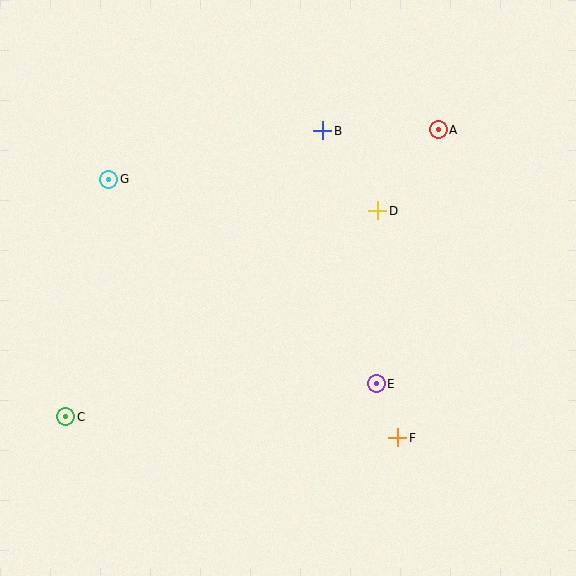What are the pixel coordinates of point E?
Point E is at (376, 384).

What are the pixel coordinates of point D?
Point D is at (378, 211).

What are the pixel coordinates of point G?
Point G is at (109, 179).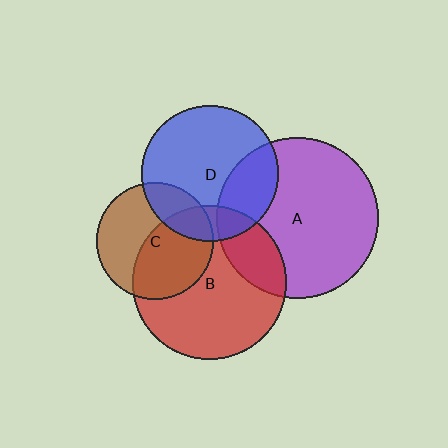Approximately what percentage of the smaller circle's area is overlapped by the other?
Approximately 25%.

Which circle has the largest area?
Circle A (purple).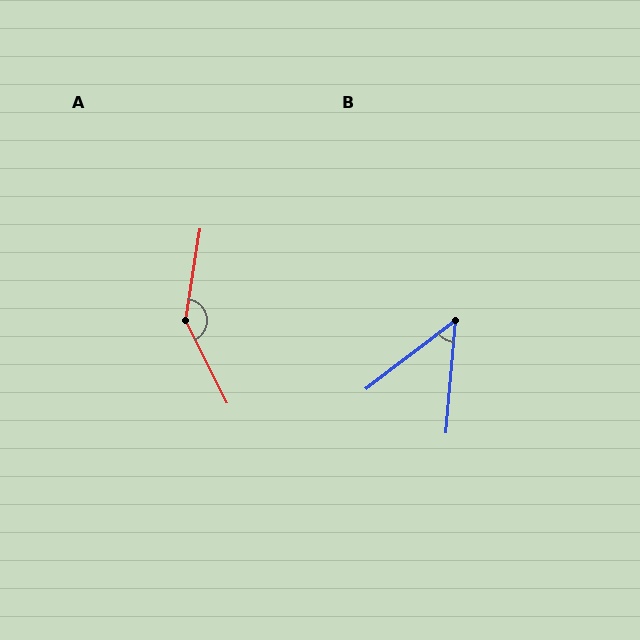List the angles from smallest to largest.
B (48°), A (144°).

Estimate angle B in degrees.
Approximately 48 degrees.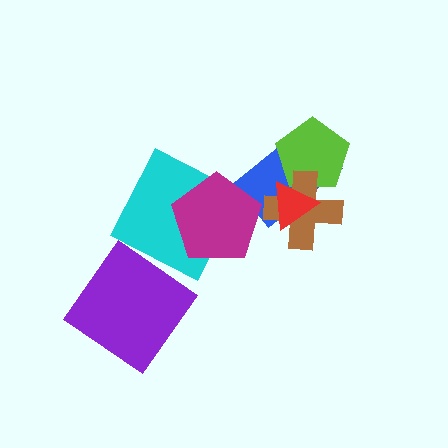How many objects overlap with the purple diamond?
0 objects overlap with the purple diamond.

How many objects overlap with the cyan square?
1 object overlaps with the cyan square.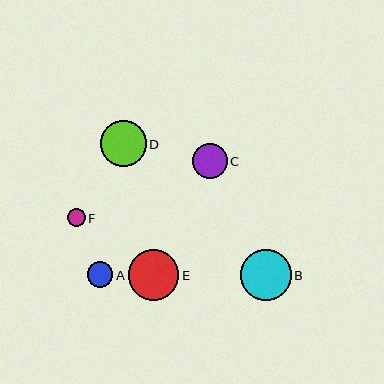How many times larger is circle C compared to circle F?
Circle C is approximately 2.0 times the size of circle F.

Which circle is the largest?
Circle B is the largest with a size of approximately 51 pixels.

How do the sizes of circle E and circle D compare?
Circle E and circle D are approximately the same size.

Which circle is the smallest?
Circle F is the smallest with a size of approximately 18 pixels.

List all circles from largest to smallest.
From largest to smallest: B, E, D, C, A, F.